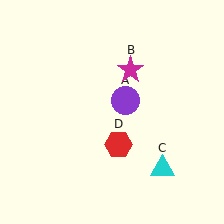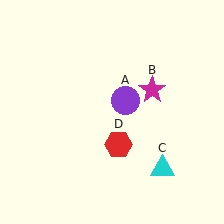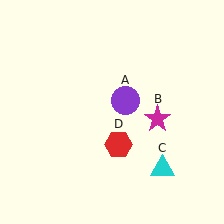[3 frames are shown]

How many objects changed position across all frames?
1 object changed position: magenta star (object B).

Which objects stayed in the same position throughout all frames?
Purple circle (object A) and cyan triangle (object C) and red hexagon (object D) remained stationary.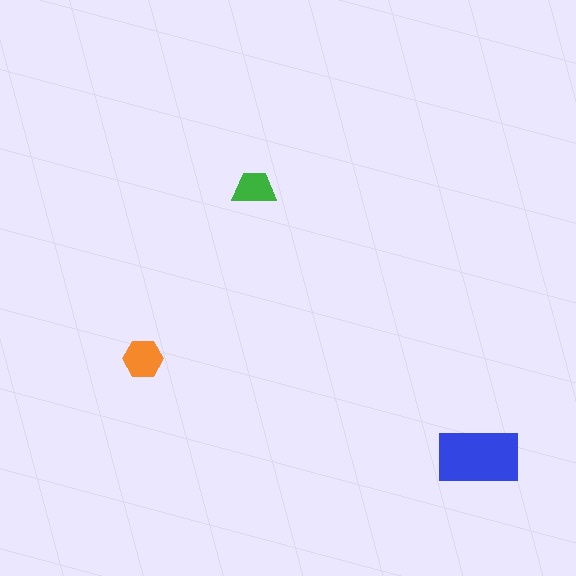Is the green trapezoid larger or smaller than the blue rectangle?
Smaller.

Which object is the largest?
The blue rectangle.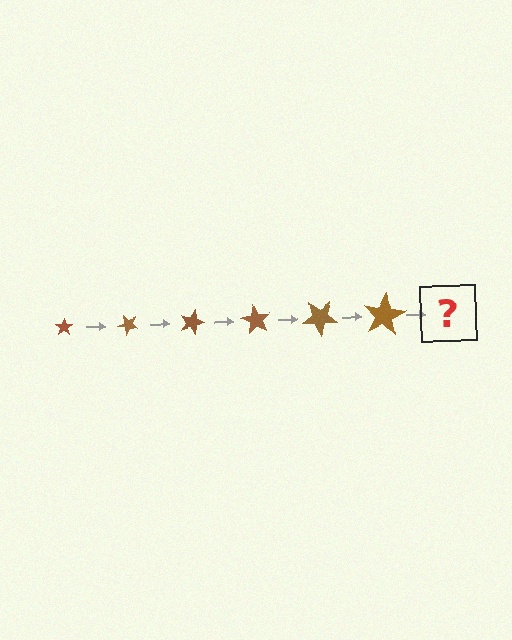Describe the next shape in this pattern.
It should be a star, larger than the previous one and rotated 270 degrees from the start.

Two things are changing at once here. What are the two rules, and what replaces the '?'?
The two rules are that the star grows larger each step and it rotates 45 degrees each step. The '?' should be a star, larger than the previous one and rotated 270 degrees from the start.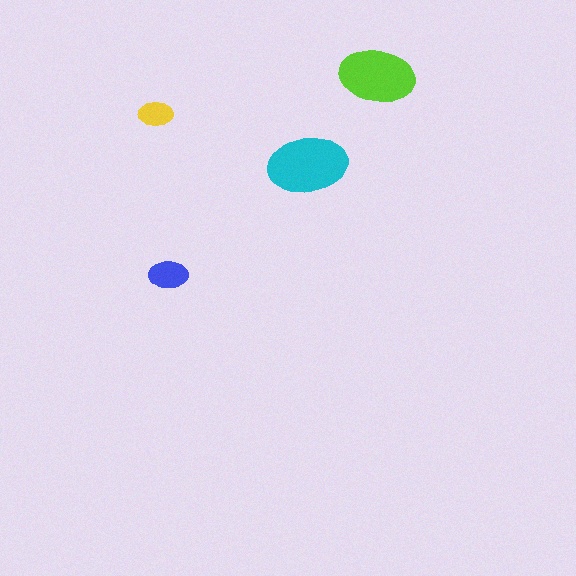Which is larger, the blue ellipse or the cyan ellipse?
The cyan one.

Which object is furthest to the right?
The lime ellipse is rightmost.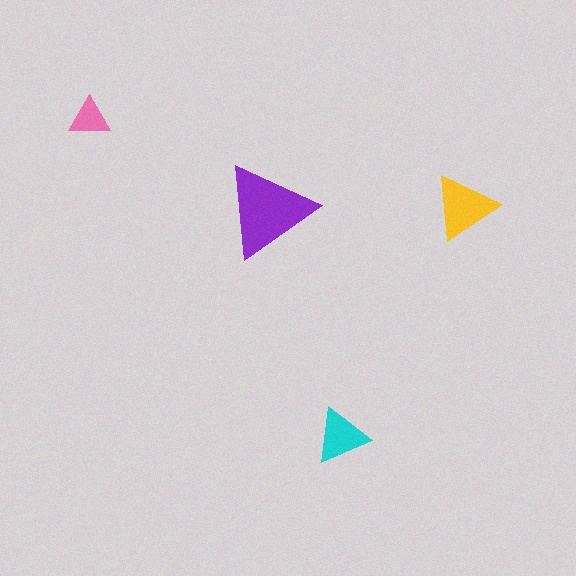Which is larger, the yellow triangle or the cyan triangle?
The yellow one.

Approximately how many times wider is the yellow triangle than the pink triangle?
About 1.5 times wider.